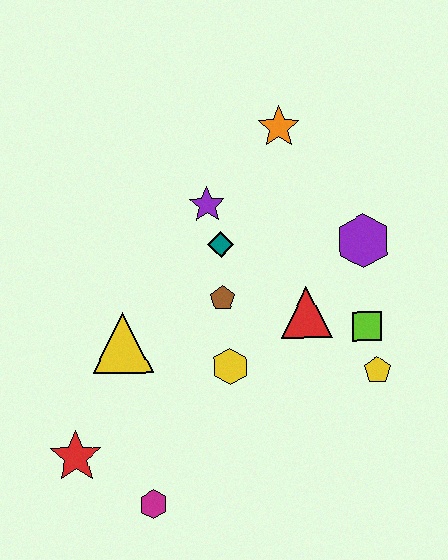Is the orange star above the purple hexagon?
Yes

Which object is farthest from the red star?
The orange star is farthest from the red star.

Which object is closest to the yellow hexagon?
The brown pentagon is closest to the yellow hexagon.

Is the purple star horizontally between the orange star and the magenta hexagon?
Yes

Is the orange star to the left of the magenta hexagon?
No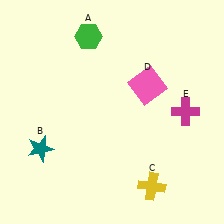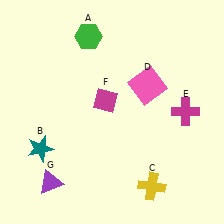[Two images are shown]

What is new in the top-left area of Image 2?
A magenta diamond (F) was added in the top-left area of Image 2.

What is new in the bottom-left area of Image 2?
A purple triangle (G) was added in the bottom-left area of Image 2.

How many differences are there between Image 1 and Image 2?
There are 2 differences between the two images.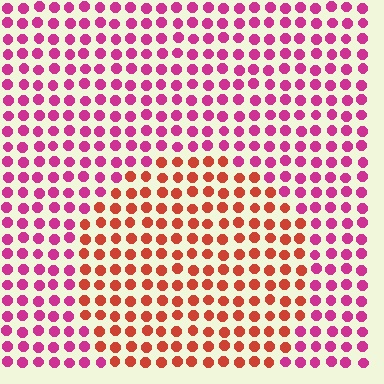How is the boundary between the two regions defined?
The boundary is defined purely by a slight shift in hue (about 44 degrees). Spacing, size, and orientation are identical on both sides.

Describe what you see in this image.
The image is filled with small magenta elements in a uniform arrangement. A circle-shaped region is visible where the elements are tinted to a slightly different hue, forming a subtle color boundary.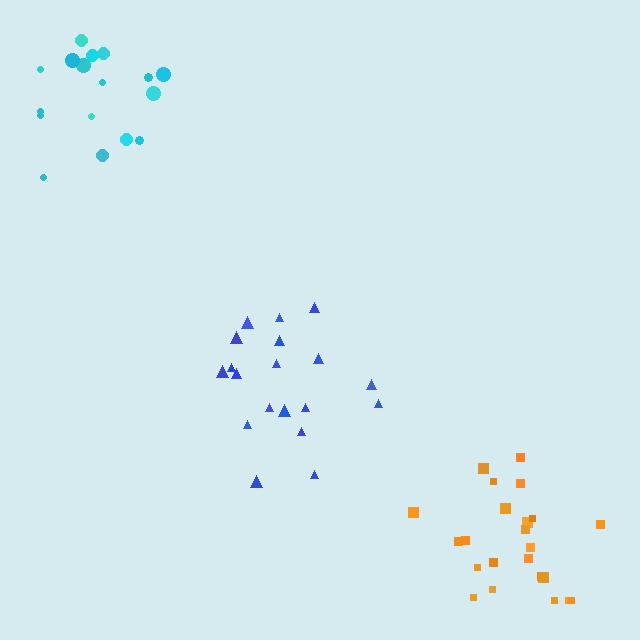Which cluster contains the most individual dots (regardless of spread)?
Orange (23).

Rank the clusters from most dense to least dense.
blue, orange, cyan.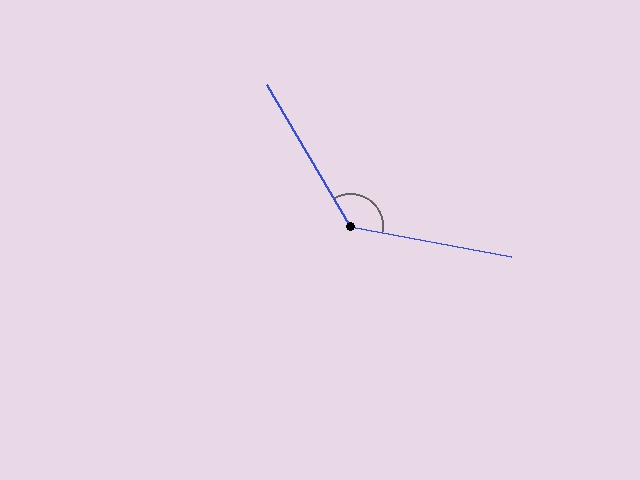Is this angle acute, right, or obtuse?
It is obtuse.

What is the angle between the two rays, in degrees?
Approximately 131 degrees.